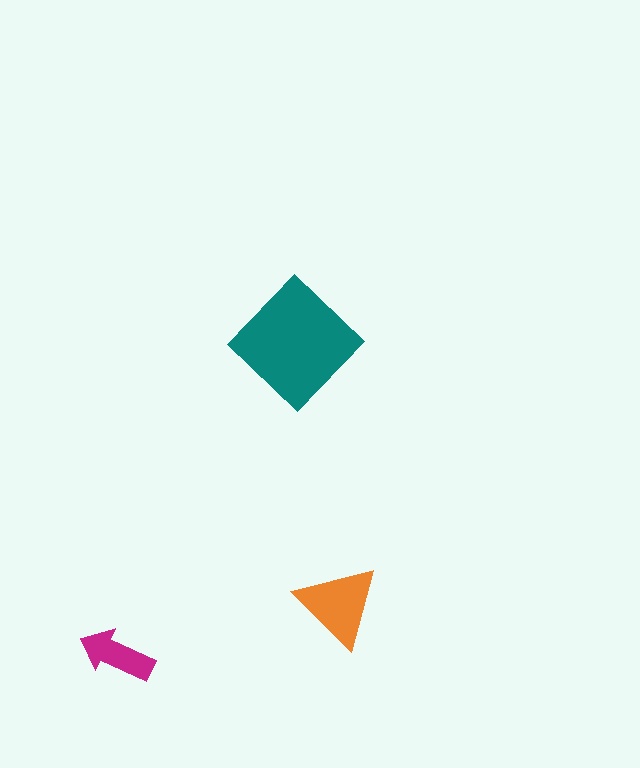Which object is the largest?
The teal diamond.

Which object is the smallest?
The magenta arrow.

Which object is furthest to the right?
The orange triangle is rightmost.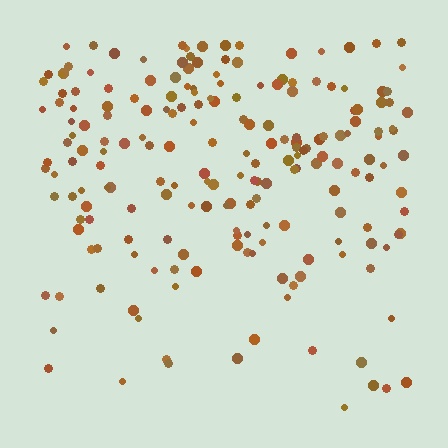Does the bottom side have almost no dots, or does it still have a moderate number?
Still a moderate number, just noticeably fewer than the top.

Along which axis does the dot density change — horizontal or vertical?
Vertical.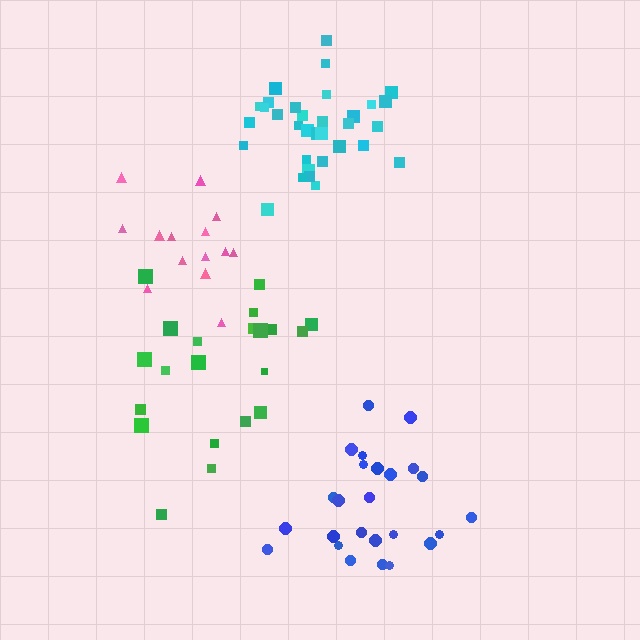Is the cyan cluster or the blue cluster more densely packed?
Cyan.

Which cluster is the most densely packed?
Cyan.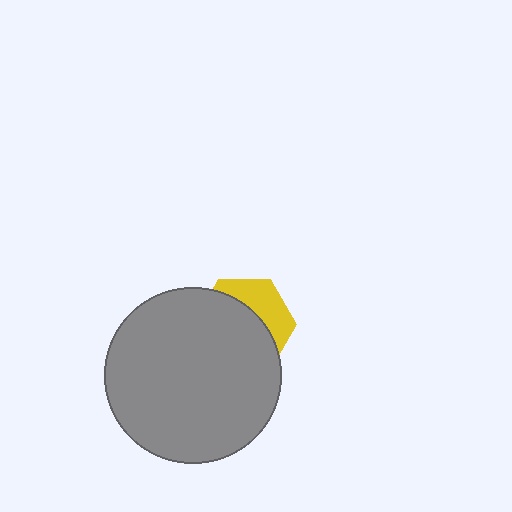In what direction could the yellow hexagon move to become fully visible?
The yellow hexagon could move toward the upper-right. That would shift it out from behind the gray circle entirely.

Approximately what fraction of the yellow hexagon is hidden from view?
Roughly 66% of the yellow hexagon is hidden behind the gray circle.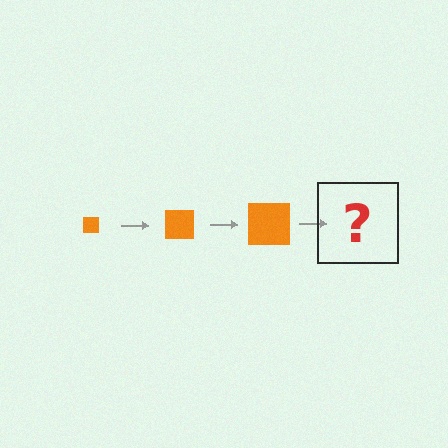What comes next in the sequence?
The next element should be an orange square, larger than the previous one.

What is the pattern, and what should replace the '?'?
The pattern is that the square gets progressively larger each step. The '?' should be an orange square, larger than the previous one.